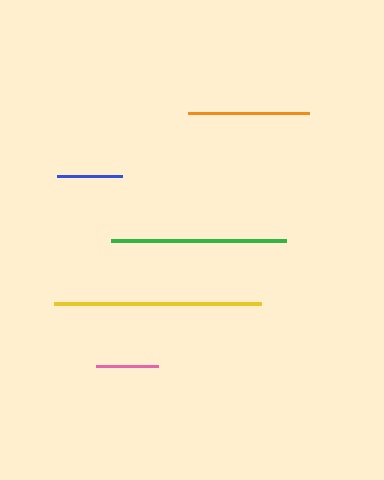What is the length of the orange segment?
The orange segment is approximately 121 pixels long.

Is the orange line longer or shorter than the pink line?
The orange line is longer than the pink line.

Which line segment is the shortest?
The pink line is the shortest at approximately 61 pixels.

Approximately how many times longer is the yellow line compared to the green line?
The yellow line is approximately 1.2 times the length of the green line.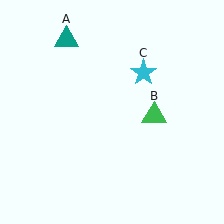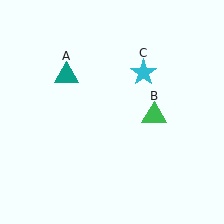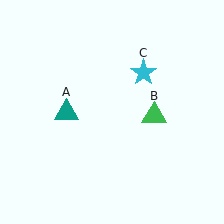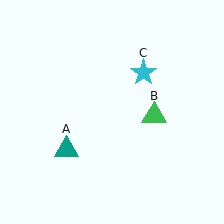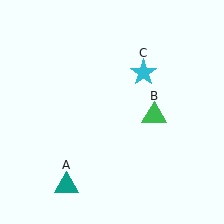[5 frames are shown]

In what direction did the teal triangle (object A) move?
The teal triangle (object A) moved down.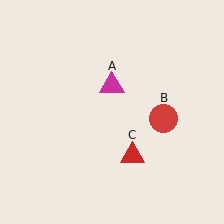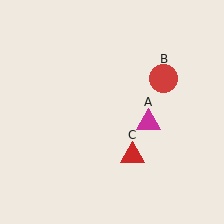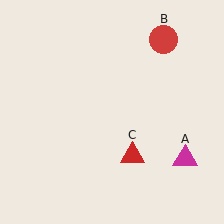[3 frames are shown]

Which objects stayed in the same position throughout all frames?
Red triangle (object C) remained stationary.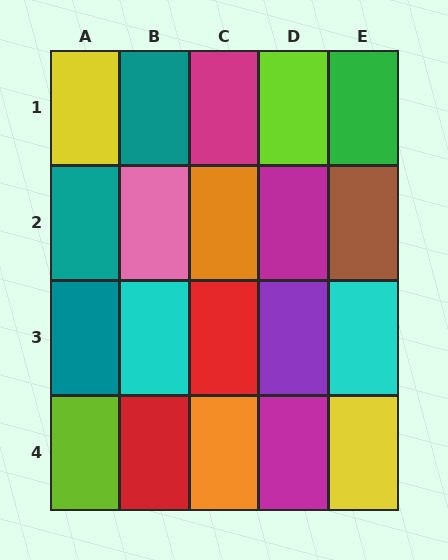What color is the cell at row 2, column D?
Magenta.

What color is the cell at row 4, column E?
Yellow.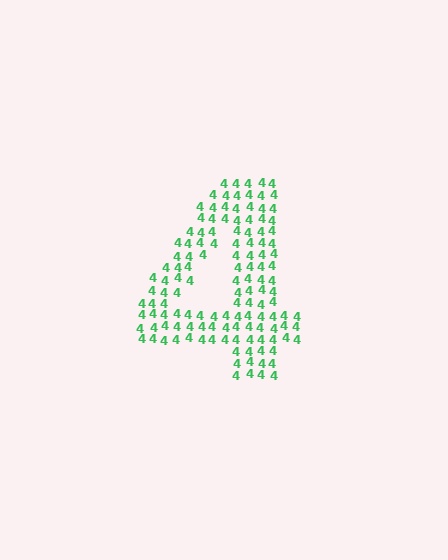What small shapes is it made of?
It is made of small digit 4's.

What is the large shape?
The large shape is the digit 4.